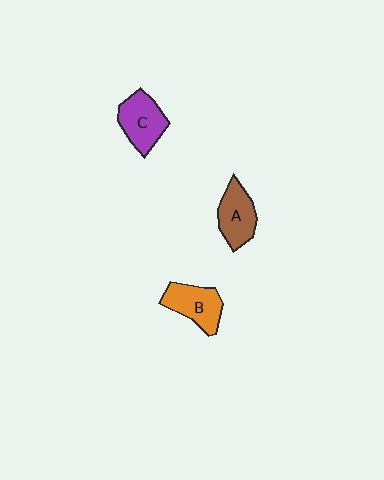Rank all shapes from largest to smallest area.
From largest to smallest: C (purple), B (orange), A (brown).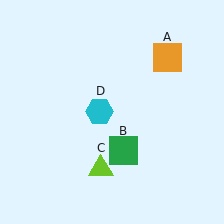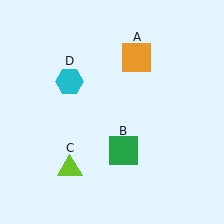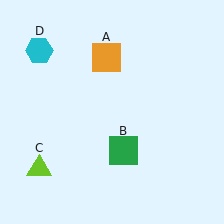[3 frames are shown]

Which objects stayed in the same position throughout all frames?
Green square (object B) remained stationary.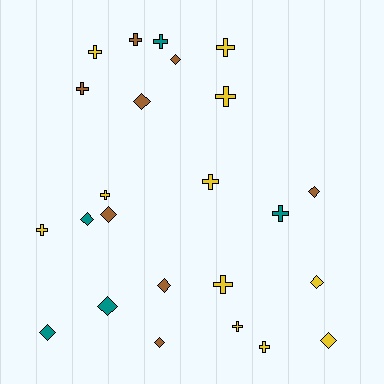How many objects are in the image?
There are 24 objects.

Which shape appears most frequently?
Cross, with 13 objects.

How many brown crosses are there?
There are 2 brown crosses.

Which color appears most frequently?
Yellow, with 11 objects.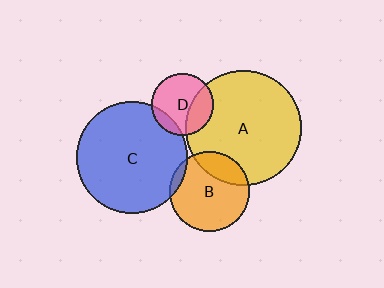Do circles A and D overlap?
Yes.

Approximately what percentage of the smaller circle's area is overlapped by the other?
Approximately 30%.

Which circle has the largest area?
Circle A (yellow).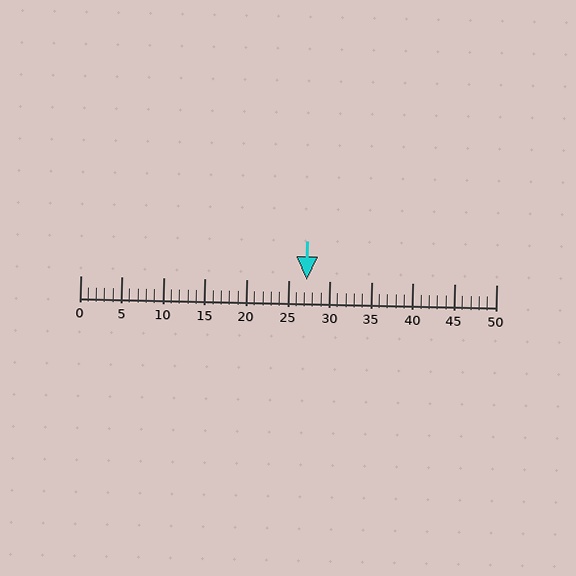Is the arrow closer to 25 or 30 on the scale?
The arrow is closer to 25.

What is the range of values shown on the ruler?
The ruler shows values from 0 to 50.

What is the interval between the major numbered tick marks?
The major tick marks are spaced 5 units apart.